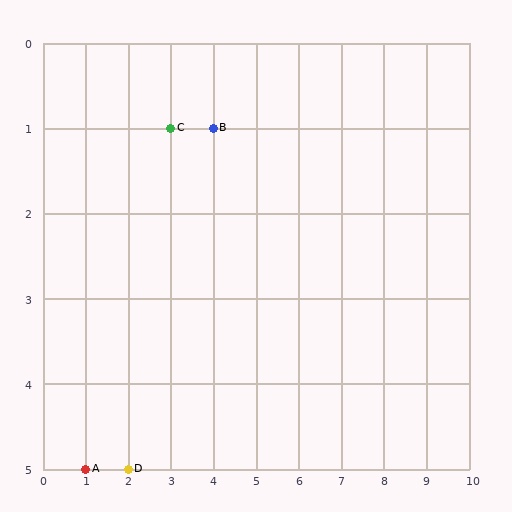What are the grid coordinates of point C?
Point C is at grid coordinates (3, 1).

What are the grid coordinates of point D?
Point D is at grid coordinates (2, 5).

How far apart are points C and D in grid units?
Points C and D are 1 column and 4 rows apart (about 4.1 grid units diagonally).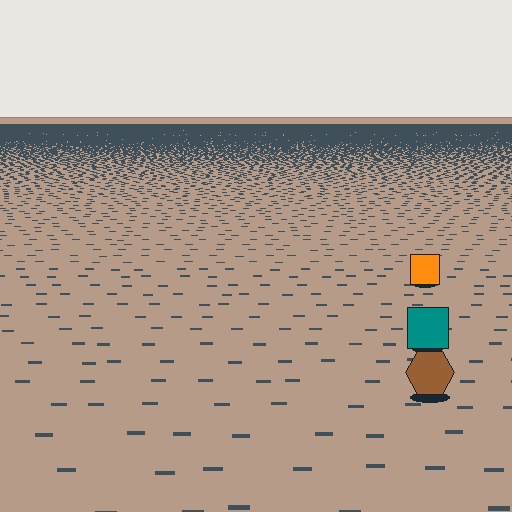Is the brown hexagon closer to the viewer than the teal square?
Yes. The brown hexagon is closer — you can tell from the texture gradient: the ground texture is coarser near it.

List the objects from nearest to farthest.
From nearest to farthest: the brown hexagon, the teal square, the orange square.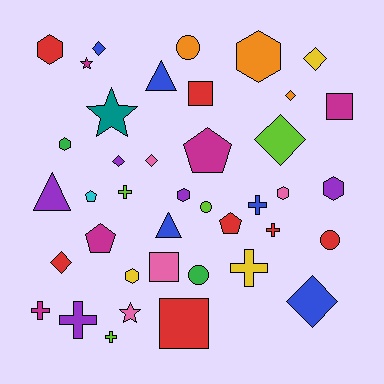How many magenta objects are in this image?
There are 5 magenta objects.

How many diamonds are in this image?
There are 8 diamonds.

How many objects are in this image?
There are 40 objects.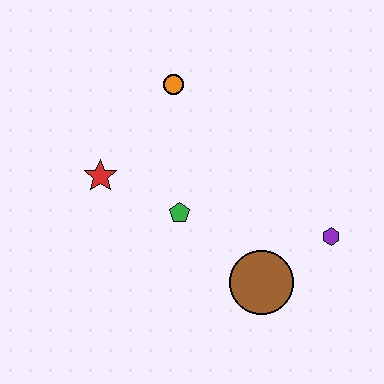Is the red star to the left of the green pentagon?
Yes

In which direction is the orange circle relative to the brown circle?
The orange circle is above the brown circle.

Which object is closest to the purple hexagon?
The brown circle is closest to the purple hexagon.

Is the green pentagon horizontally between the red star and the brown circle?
Yes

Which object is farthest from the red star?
The purple hexagon is farthest from the red star.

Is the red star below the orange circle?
Yes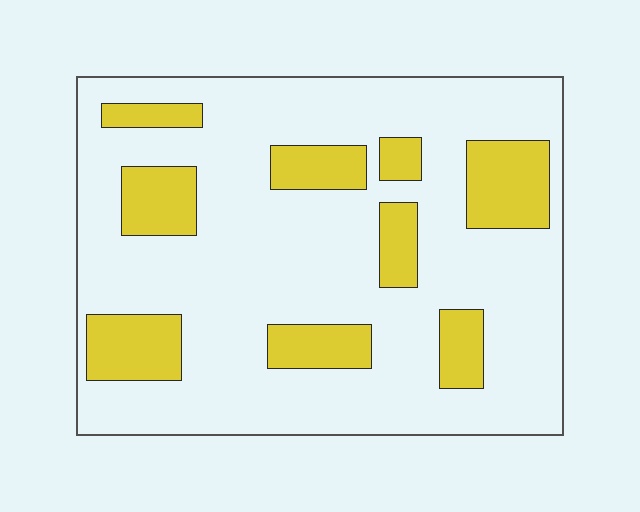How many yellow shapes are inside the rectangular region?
9.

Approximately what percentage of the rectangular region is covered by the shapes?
Approximately 25%.